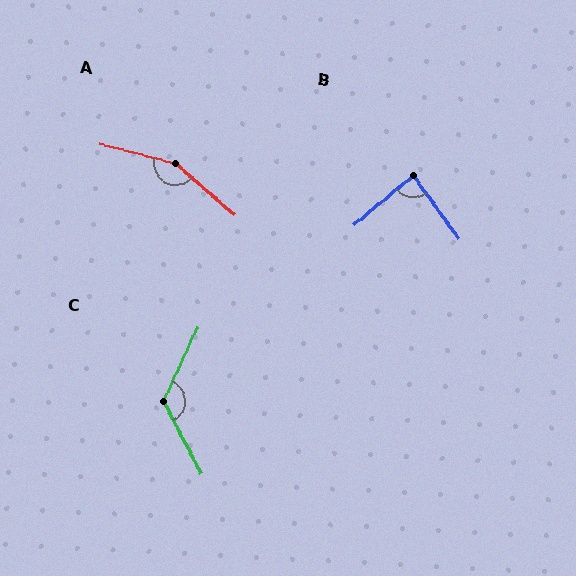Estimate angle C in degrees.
Approximately 127 degrees.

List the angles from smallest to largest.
B (86°), C (127°), A (153°).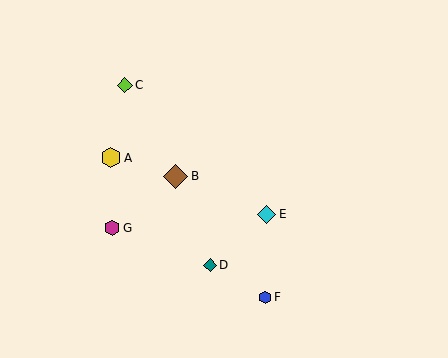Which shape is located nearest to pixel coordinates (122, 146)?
The yellow hexagon (labeled A) at (111, 158) is nearest to that location.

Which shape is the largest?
The brown diamond (labeled B) is the largest.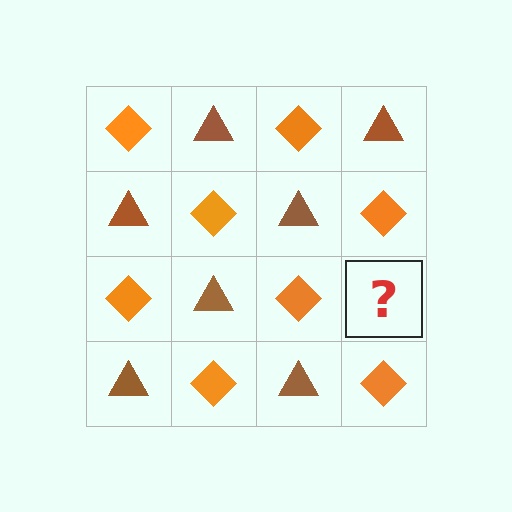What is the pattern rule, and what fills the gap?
The rule is that it alternates orange diamond and brown triangle in a checkerboard pattern. The gap should be filled with a brown triangle.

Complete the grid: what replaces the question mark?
The question mark should be replaced with a brown triangle.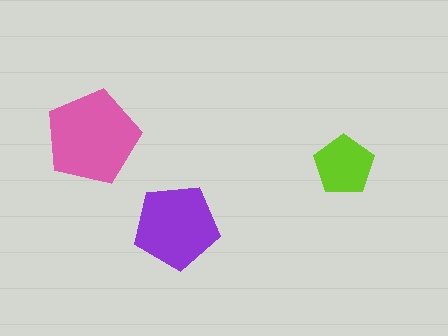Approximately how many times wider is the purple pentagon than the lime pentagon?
About 1.5 times wider.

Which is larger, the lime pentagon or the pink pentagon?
The pink one.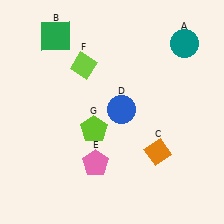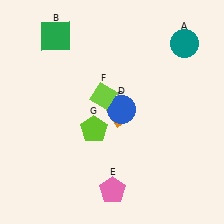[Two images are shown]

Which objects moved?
The objects that moved are: the orange diamond (C), the pink pentagon (E), the lime diamond (F).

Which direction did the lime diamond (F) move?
The lime diamond (F) moved down.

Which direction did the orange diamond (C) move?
The orange diamond (C) moved up.